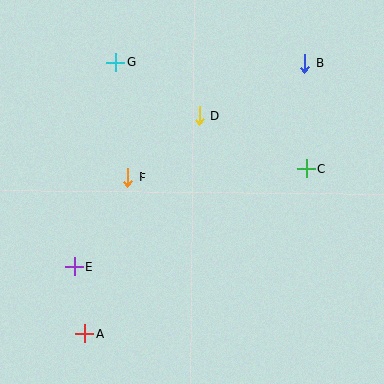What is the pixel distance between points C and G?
The distance between C and G is 218 pixels.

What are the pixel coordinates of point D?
Point D is at (199, 116).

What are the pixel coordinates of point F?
Point F is at (128, 178).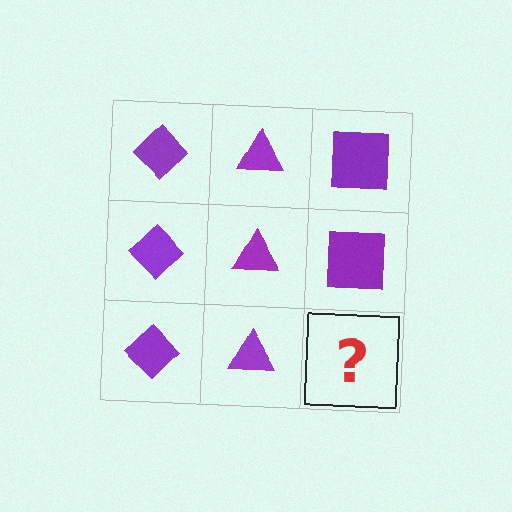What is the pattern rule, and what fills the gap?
The rule is that each column has a consistent shape. The gap should be filled with a purple square.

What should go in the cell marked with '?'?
The missing cell should contain a purple square.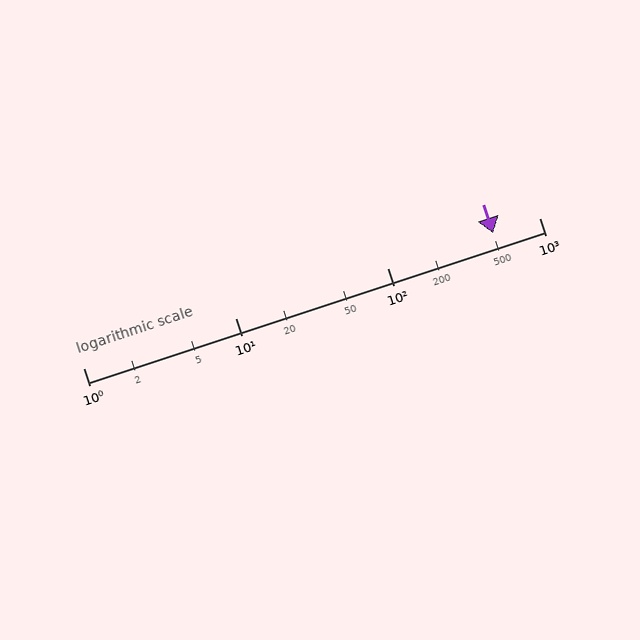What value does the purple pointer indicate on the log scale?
The pointer indicates approximately 500.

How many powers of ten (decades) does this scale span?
The scale spans 3 decades, from 1 to 1000.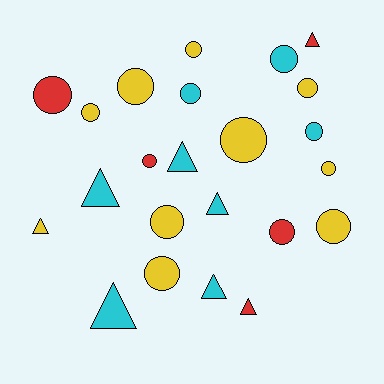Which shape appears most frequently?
Circle, with 15 objects.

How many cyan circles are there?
There are 3 cyan circles.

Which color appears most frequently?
Yellow, with 10 objects.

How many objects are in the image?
There are 23 objects.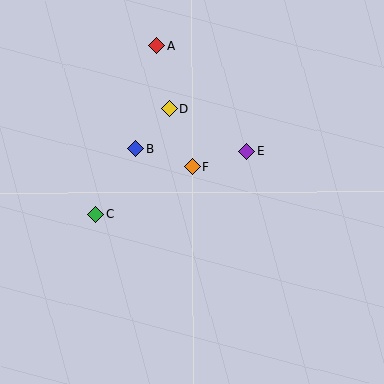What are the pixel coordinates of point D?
Point D is at (169, 109).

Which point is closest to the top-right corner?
Point E is closest to the top-right corner.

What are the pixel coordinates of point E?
Point E is at (247, 151).